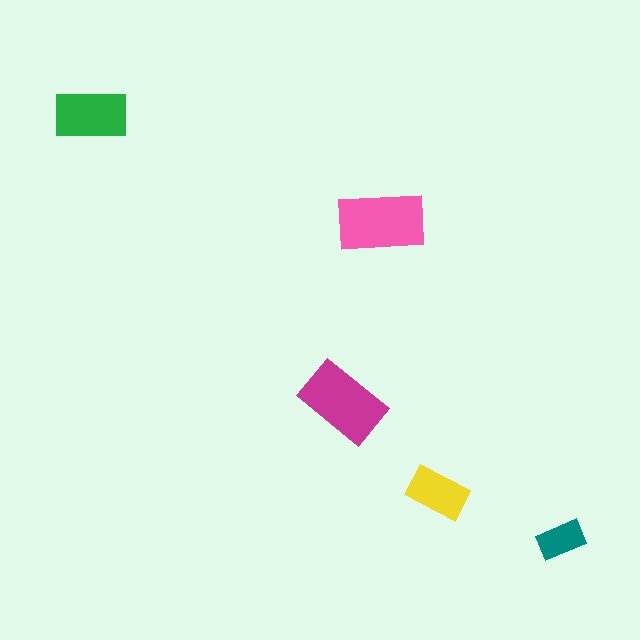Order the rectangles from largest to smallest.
the pink one, the magenta one, the green one, the yellow one, the teal one.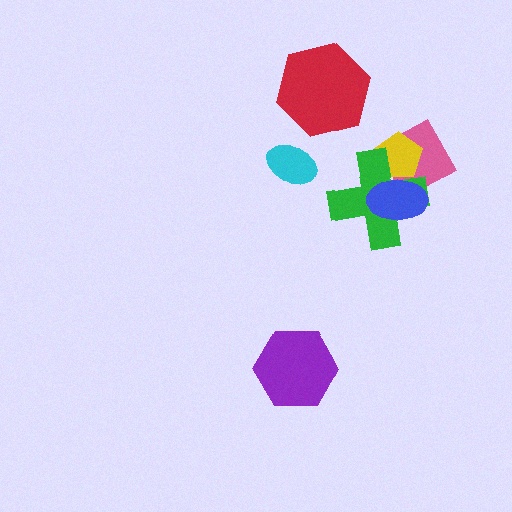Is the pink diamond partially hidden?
Yes, it is partially covered by another shape.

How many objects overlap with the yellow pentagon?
3 objects overlap with the yellow pentagon.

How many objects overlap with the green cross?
3 objects overlap with the green cross.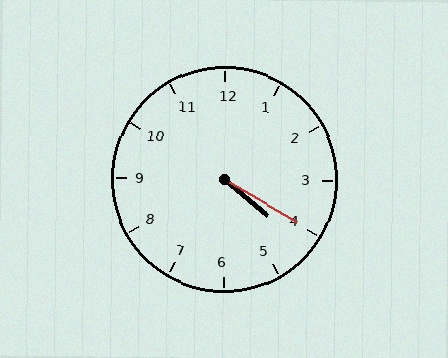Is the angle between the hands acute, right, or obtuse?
It is acute.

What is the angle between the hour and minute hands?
Approximately 10 degrees.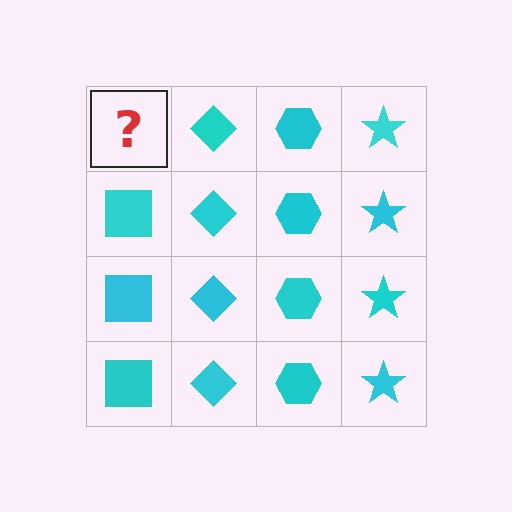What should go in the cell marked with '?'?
The missing cell should contain a cyan square.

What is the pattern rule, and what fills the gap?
The rule is that each column has a consistent shape. The gap should be filled with a cyan square.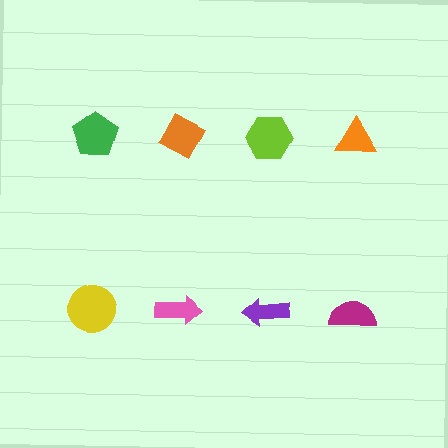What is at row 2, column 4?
A magenta semicircle.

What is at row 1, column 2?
An orange diamond.